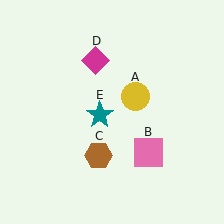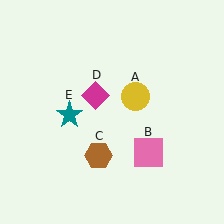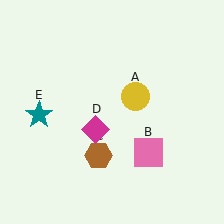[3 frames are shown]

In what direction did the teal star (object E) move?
The teal star (object E) moved left.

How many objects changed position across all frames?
2 objects changed position: magenta diamond (object D), teal star (object E).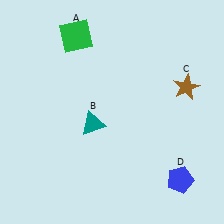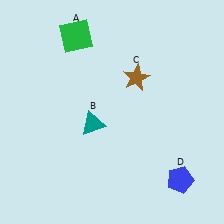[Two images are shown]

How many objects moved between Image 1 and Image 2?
1 object moved between the two images.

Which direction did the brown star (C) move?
The brown star (C) moved left.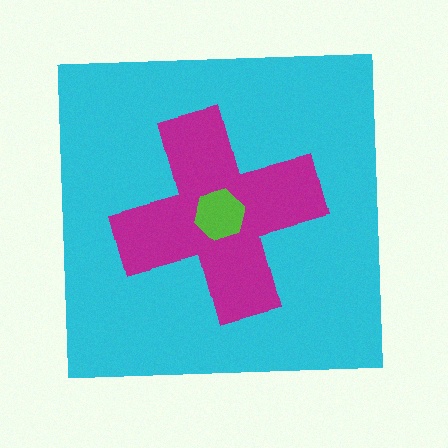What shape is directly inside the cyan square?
The magenta cross.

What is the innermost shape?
The lime hexagon.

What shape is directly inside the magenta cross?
The lime hexagon.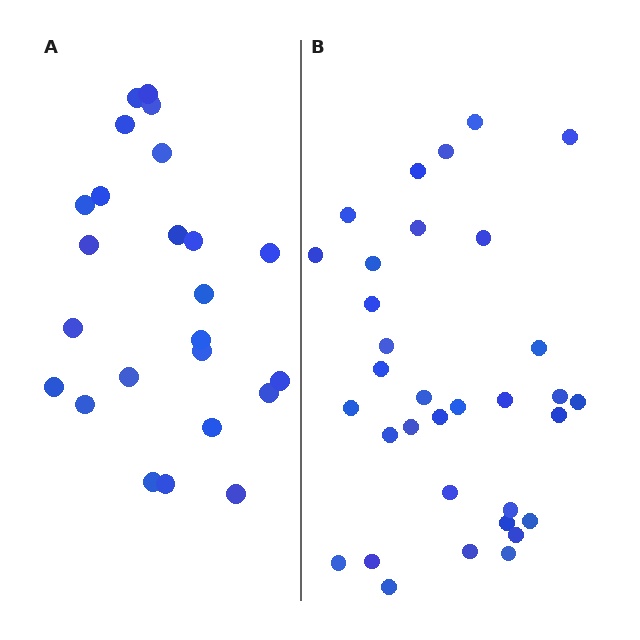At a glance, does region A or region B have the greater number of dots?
Region B (the right region) has more dots.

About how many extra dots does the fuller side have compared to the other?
Region B has roughly 8 or so more dots than region A.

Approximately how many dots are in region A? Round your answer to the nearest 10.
About 20 dots. (The exact count is 24, which rounds to 20.)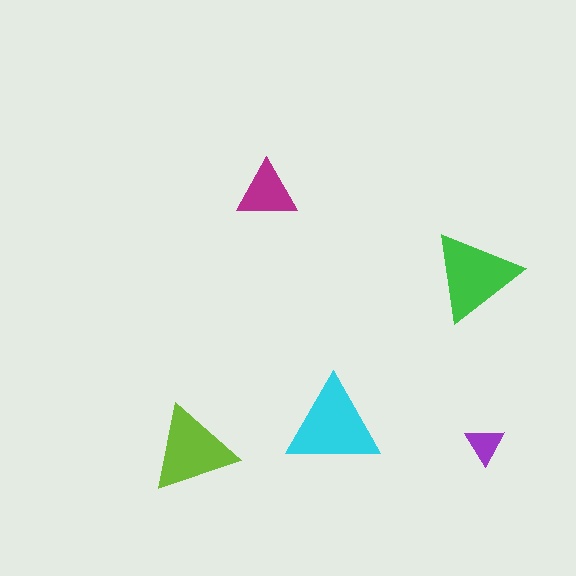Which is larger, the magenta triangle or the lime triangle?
The lime one.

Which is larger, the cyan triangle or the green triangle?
The cyan one.